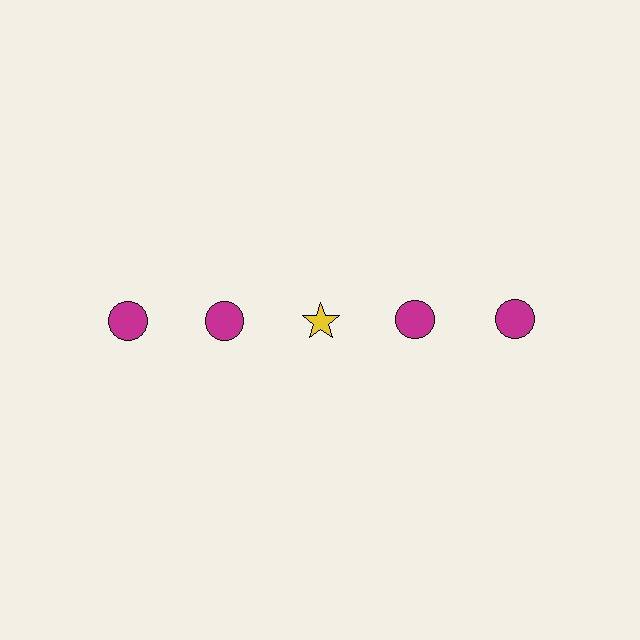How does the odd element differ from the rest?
It differs in both color (yellow instead of magenta) and shape (star instead of circle).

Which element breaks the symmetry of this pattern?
The yellow star in the top row, center column breaks the symmetry. All other shapes are magenta circles.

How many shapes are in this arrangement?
There are 5 shapes arranged in a grid pattern.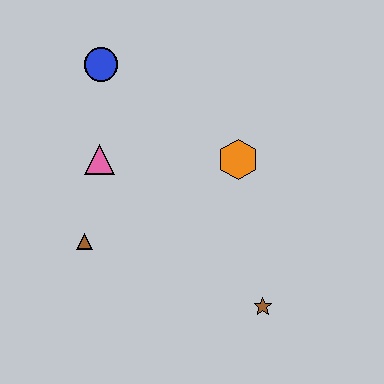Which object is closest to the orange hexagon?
The pink triangle is closest to the orange hexagon.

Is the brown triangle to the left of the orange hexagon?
Yes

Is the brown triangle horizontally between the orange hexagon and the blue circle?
No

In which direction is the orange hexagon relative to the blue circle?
The orange hexagon is to the right of the blue circle.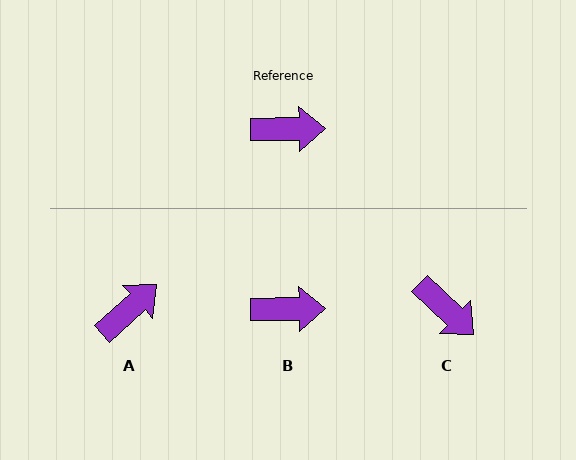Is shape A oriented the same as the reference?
No, it is off by about 42 degrees.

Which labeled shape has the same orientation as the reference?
B.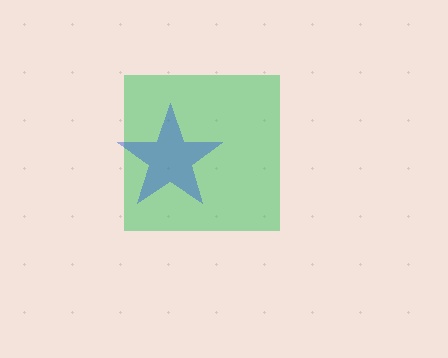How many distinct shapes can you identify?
There are 2 distinct shapes: a green square, a blue star.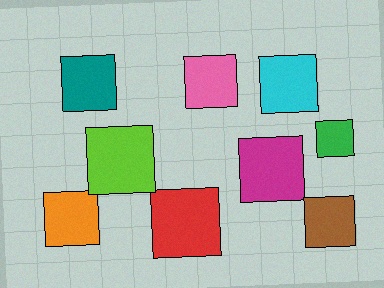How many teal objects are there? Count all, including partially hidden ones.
There is 1 teal object.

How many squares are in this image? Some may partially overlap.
There are 9 squares.